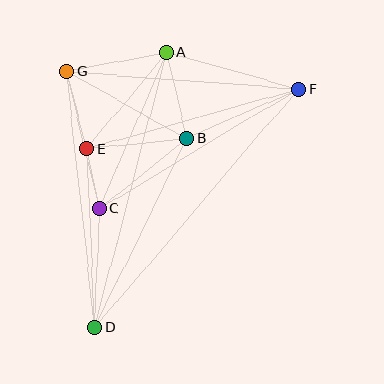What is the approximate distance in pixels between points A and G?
The distance between A and G is approximately 102 pixels.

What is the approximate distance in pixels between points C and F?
The distance between C and F is approximately 232 pixels.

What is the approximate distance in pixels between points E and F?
The distance between E and F is approximately 220 pixels.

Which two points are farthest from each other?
Points D and F are farthest from each other.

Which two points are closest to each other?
Points C and E are closest to each other.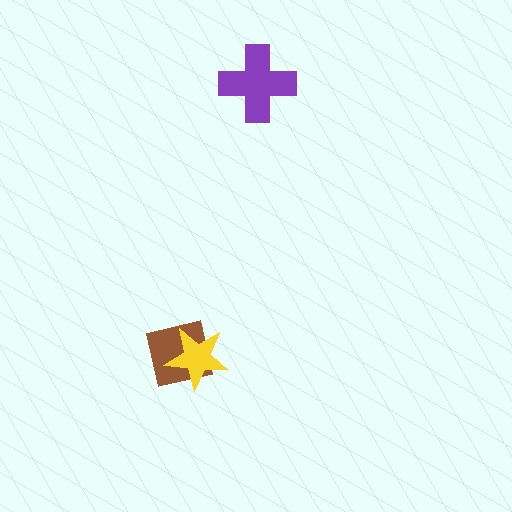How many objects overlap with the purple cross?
0 objects overlap with the purple cross.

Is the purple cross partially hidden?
No, no other shape covers it.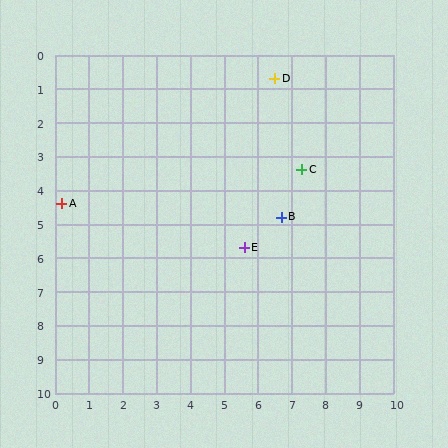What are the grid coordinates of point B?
Point B is at approximately (6.7, 4.8).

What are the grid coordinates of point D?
Point D is at approximately (6.5, 0.7).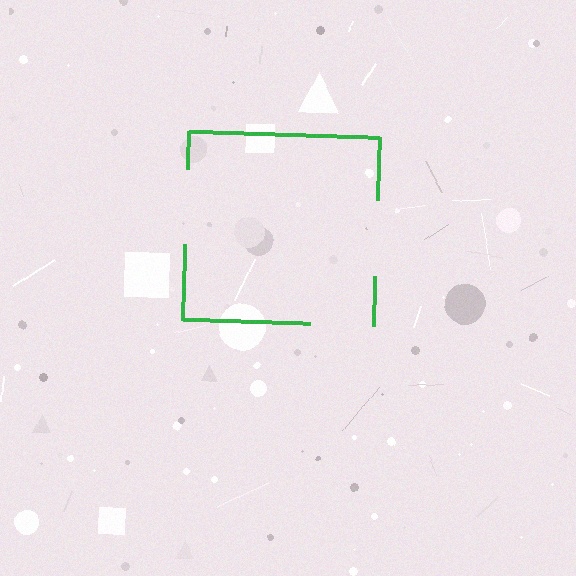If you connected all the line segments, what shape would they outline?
They would outline a square.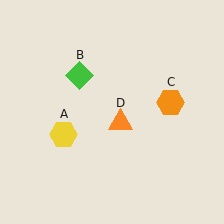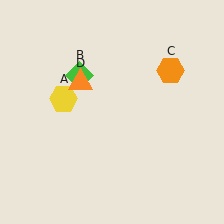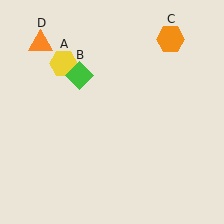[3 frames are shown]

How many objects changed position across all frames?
3 objects changed position: yellow hexagon (object A), orange hexagon (object C), orange triangle (object D).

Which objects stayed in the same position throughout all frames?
Green diamond (object B) remained stationary.